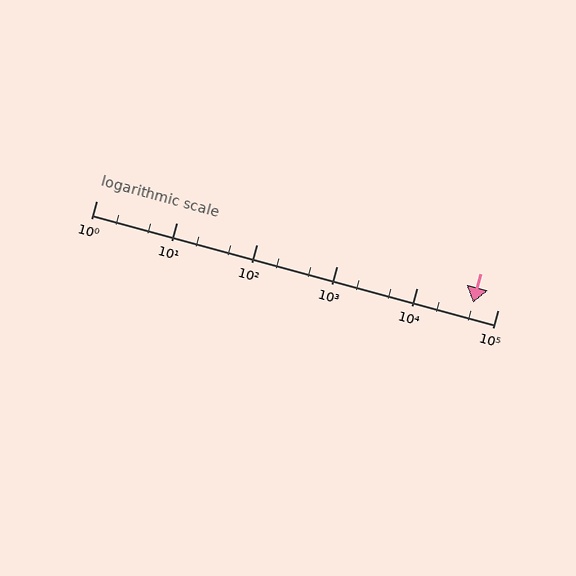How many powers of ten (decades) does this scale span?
The scale spans 5 decades, from 1 to 100000.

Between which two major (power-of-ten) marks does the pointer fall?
The pointer is between 10000 and 100000.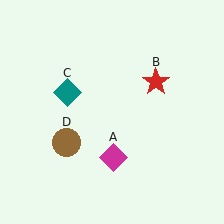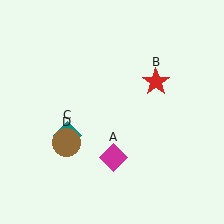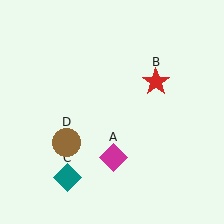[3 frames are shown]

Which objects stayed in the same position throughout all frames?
Magenta diamond (object A) and red star (object B) and brown circle (object D) remained stationary.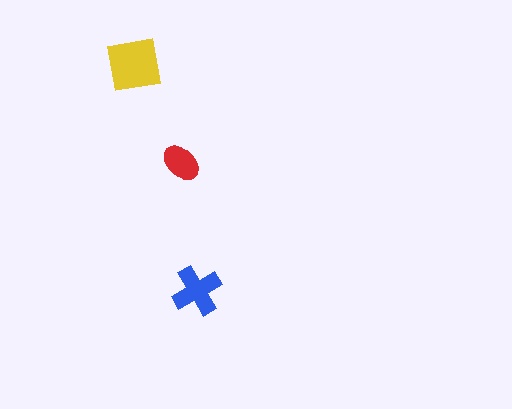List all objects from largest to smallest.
The yellow square, the blue cross, the red ellipse.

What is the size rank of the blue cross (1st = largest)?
2nd.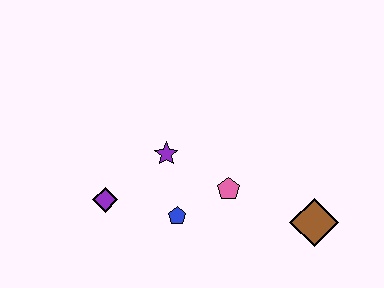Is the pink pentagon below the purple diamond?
No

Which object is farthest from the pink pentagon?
The purple diamond is farthest from the pink pentagon.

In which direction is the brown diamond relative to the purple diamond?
The brown diamond is to the right of the purple diamond.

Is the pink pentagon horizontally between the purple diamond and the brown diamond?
Yes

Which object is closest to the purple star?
The blue pentagon is closest to the purple star.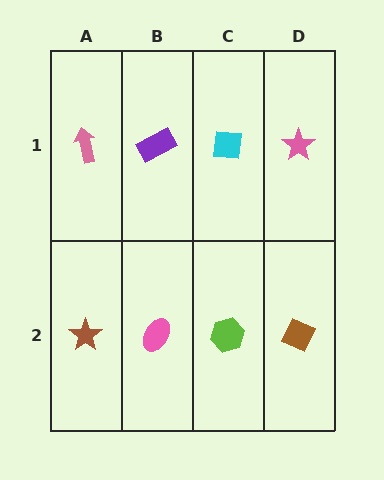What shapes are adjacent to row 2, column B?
A purple rectangle (row 1, column B), a brown star (row 2, column A), a lime hexagon (row 2, column C).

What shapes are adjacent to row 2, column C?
A cyan square (row 1, column C), a pink ellipse (row 2, column B), a brown diamond (row 2, column D).